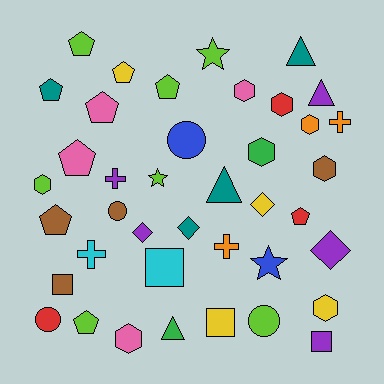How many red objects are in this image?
There are 3 red objects.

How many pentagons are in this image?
There are 9 pentagons.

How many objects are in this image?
There are 40 objects.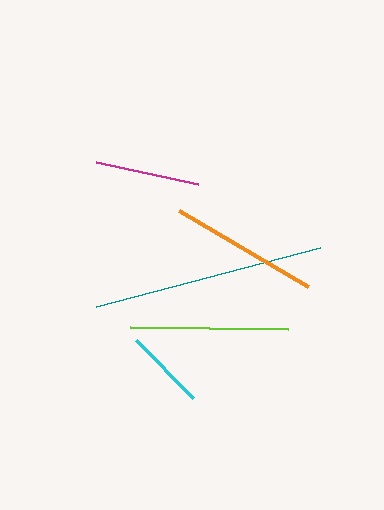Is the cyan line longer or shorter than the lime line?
The lime line is longer than the cyan line.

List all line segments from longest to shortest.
From longest to shortest: teal, lime, orange, magenta, cyan.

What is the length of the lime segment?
The lime segment is approximately 158 pixels long.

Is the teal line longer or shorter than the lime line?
The teal line is longer than the lime line.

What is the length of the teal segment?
The teal segment is approximately 232 pixels long.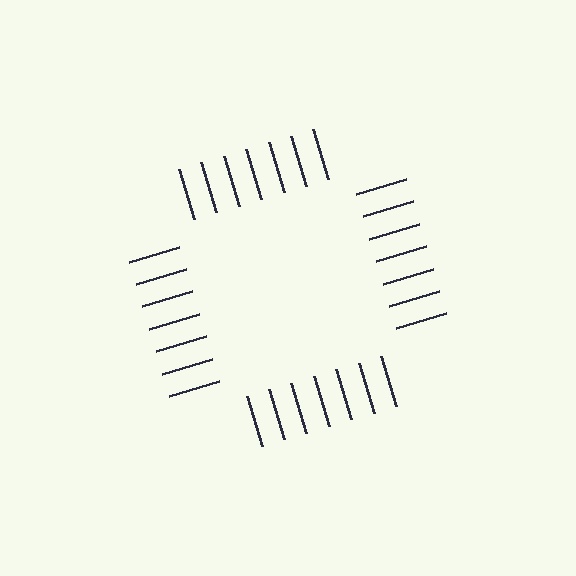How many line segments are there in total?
28 — 7 along each of the 4 edges.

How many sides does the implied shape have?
4 sides — the line-ends trace a square.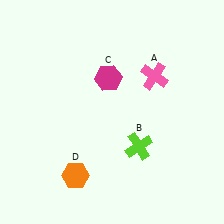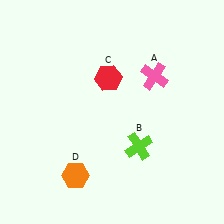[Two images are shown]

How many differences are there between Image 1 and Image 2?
There is 1 difference between the two images.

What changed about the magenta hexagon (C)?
In Image 1, C is magenta. In Image 2, it changed to red.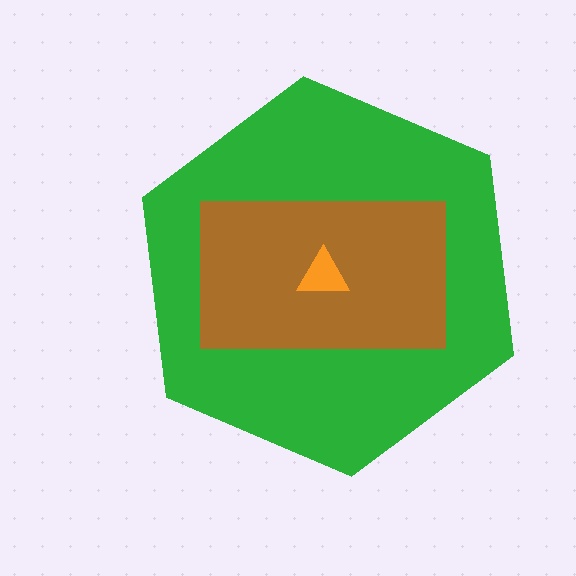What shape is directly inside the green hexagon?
The brown rectangle.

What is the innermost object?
The orange triangle.